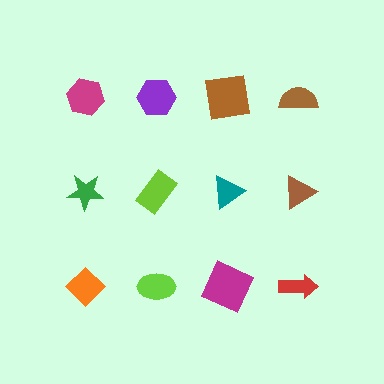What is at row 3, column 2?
A lime ellipse.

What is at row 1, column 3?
A brown square.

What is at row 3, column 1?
An orange diamond.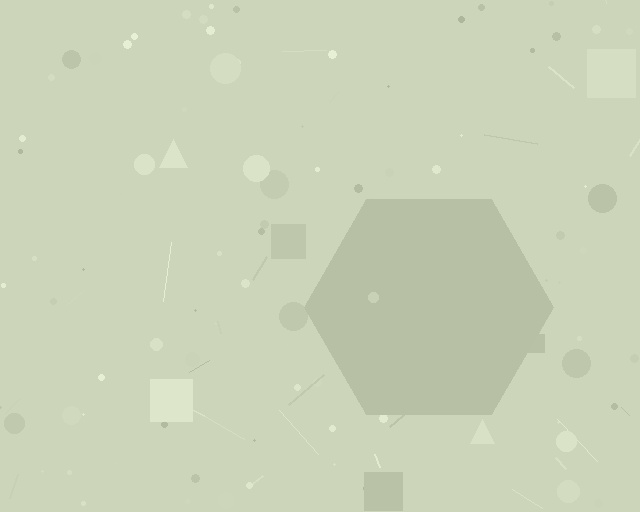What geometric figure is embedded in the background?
A hexagon is embedded in the background.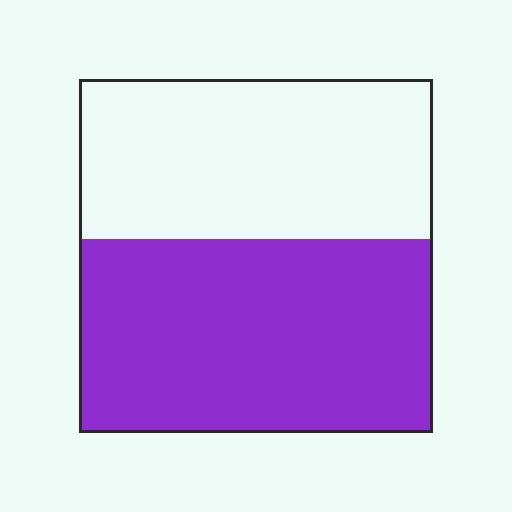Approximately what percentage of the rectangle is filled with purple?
Approximately 55%.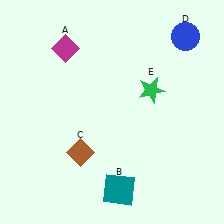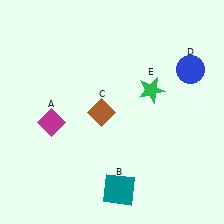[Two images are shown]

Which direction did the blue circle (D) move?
The blue circle (D) moved down.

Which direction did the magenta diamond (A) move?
The magenta diamond (A) moved down.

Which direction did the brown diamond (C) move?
The brown diamond (C) moved up.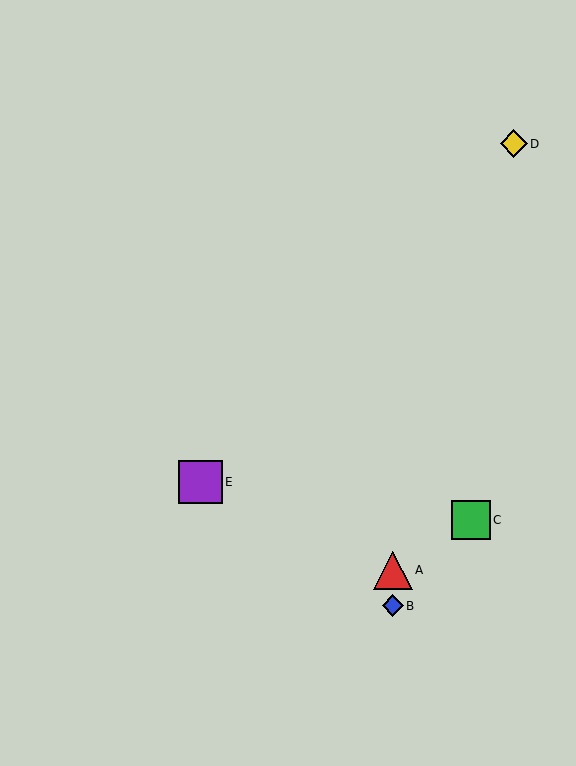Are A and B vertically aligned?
Yes, both are at x≈393.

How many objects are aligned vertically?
2 objects (A, B) are aligned vertically.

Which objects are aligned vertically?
Objects A, B are aligned vertically.